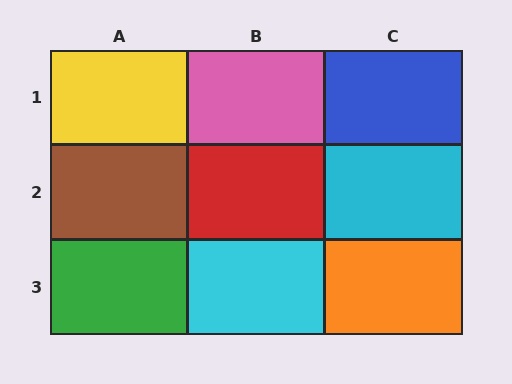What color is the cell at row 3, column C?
Orange.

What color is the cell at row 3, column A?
Green.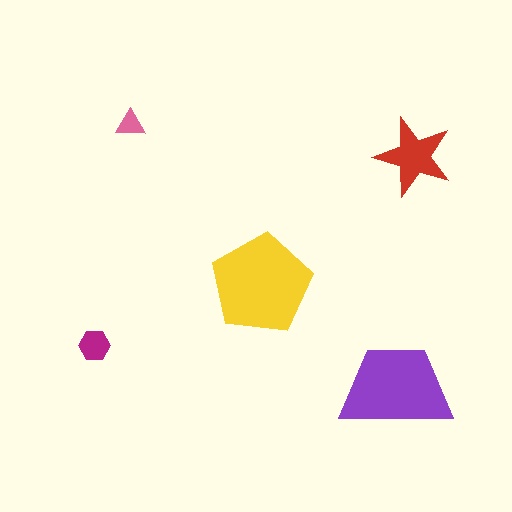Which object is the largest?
The yellow pentagon.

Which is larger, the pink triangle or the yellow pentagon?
The yellow pentagon.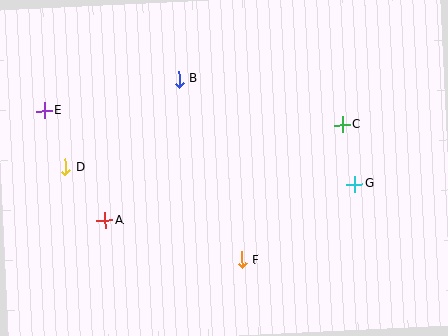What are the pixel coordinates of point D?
Point D is at (66, 167).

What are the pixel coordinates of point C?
Point C is at (342, 125).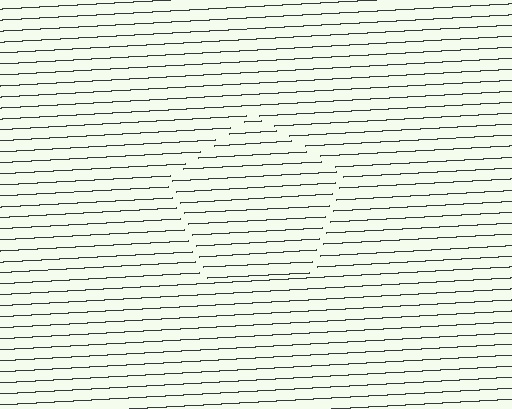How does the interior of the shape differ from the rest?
The interior of the shape contains the same grating, shifted by half a period — the contour is defined by the phase discontinuity where line-ends from the inner and outer gratings abut.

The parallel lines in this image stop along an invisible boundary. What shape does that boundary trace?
An illusory pentagon. The interior of the shape contains the same grating, shifted by half a period — the contour is defined by the phase discontinuity where line-ends from the inner and outer gratings abut.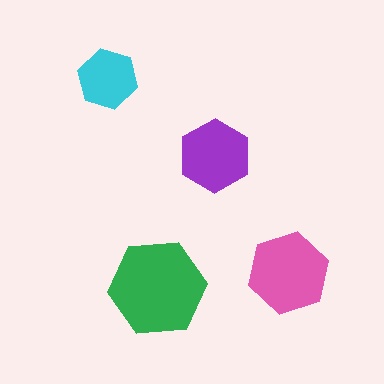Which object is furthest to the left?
The cyan hexagon is leftmost.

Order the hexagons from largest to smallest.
the green one, the pink one, the purple one, the cyan one.